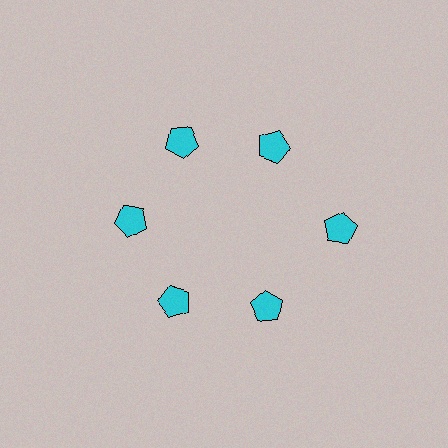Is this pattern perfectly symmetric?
No. The 6 cyan pentagons are arranged in a ring, but one element near the 3 o'clock position is pushed outward from the center, breaking the 6-fold rotational symmetry.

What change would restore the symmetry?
The symmetry would be restored by moving it inward, back onto the ring so that all 6 pentagons sit at equal angles and equal distance from the center.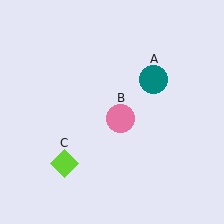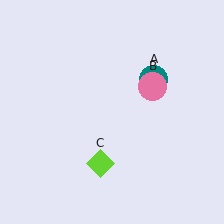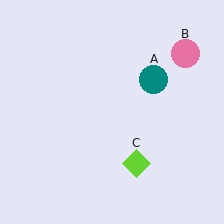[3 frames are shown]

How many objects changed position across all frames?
2 objects changed position: pink circle (object B), lime diamond (object C).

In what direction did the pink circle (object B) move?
The pink circle (object B) moved up and to the right.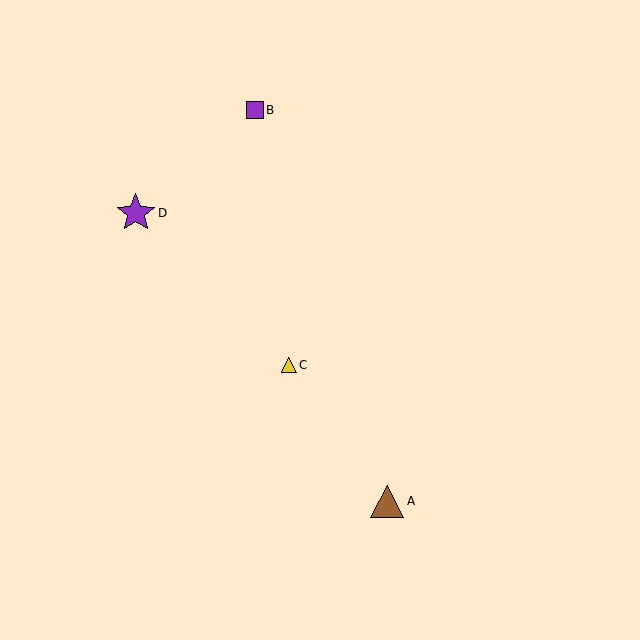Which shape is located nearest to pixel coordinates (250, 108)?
The purple square (labeled B) at (255, 110) is nearest to that location.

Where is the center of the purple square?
The center of the purple square is at (255, 110).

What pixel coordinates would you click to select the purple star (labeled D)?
Click at (136, 213) to select the purple star D.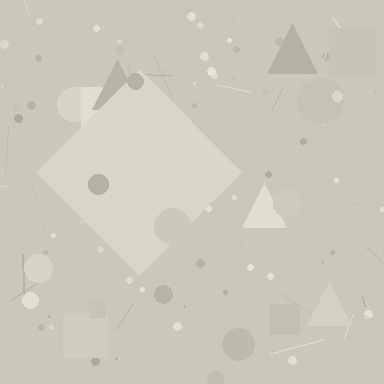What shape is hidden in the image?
A diamond is hidden in the image.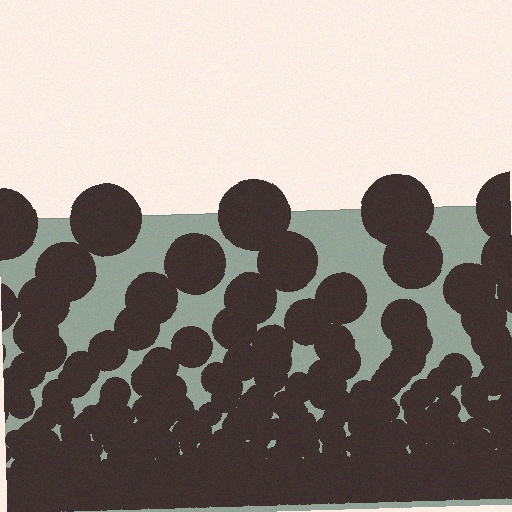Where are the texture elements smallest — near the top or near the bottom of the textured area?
Near the bottom.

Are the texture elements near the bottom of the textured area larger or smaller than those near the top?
Smaller. The gradient is inverted — elements near the bottom are smaller and denser.